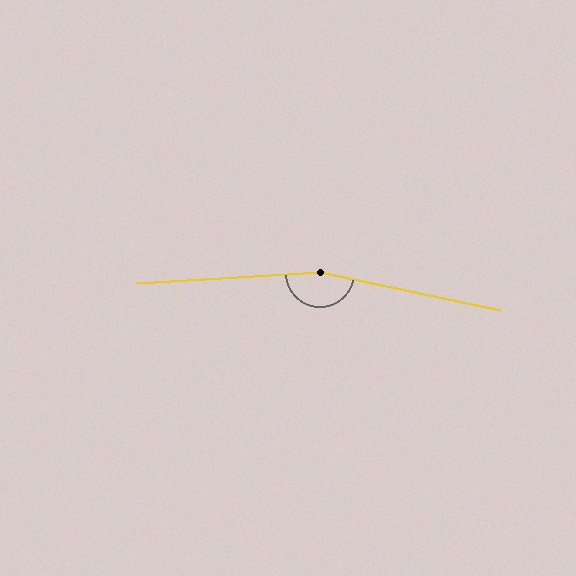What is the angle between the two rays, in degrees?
Approximately 165 degrees.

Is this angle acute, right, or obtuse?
It is obtuse.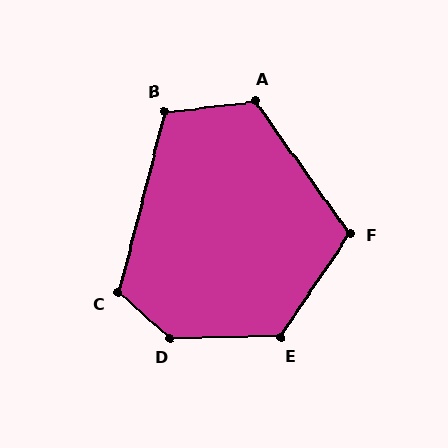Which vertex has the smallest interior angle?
F, at approximately 111 degrees.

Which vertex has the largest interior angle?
D, at approximately 138 degrees.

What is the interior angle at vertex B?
Approximately 111 degrees (obtuse).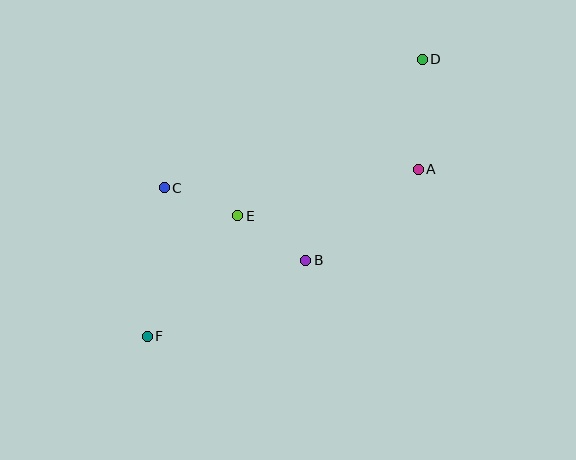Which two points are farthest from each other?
Points D and F are farthest from each other.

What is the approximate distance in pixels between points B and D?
The distance between B and D is approximately 233 pixels.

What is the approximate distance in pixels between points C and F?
The distance between C and F is approximately 149 pixels.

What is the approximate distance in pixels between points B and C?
The distance between B and C is approximately 159 pixels.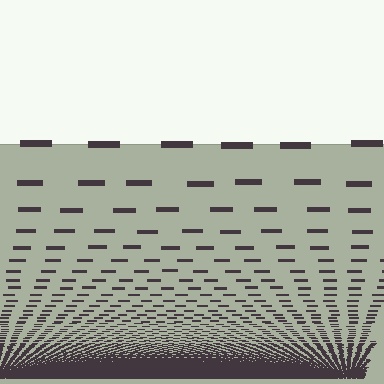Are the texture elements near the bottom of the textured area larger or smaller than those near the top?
Smaller. The gradient is inverted — elements near the bottom are smaller and denser.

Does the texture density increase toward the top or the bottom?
Density increases toward the bottom.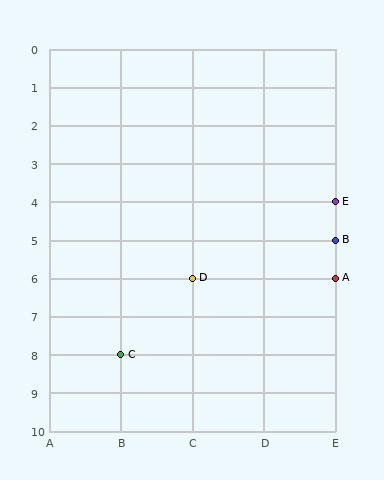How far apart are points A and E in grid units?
Points A and E are 2 rows apart.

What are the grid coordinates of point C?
Point C is at grid coordinates (B, 8).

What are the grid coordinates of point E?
Point E is at grid coordinates (E, 4).